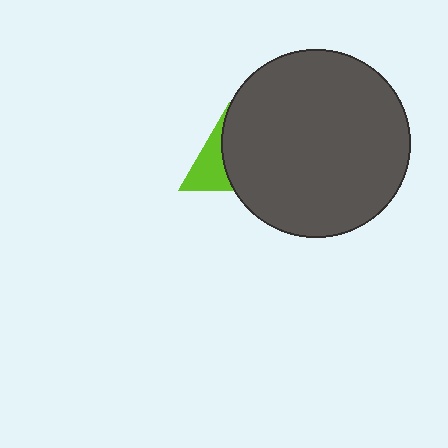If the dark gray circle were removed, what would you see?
You would see the complete lime triangle.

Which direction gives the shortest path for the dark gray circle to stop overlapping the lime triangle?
Moving right gives the shortest separation.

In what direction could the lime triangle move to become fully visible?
The lime triangle could move left. That would shift it out from behind the dark gray circle entirely.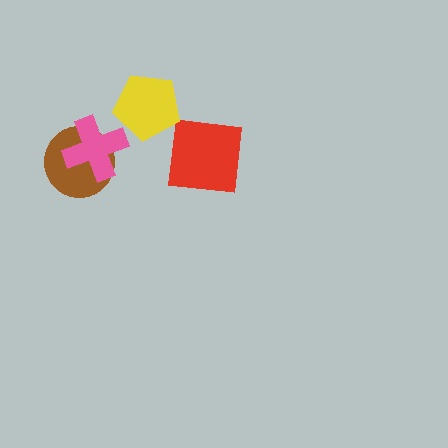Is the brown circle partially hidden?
Yes, it is partially covered by another shape.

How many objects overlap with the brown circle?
1 object overlaps with the brown circle.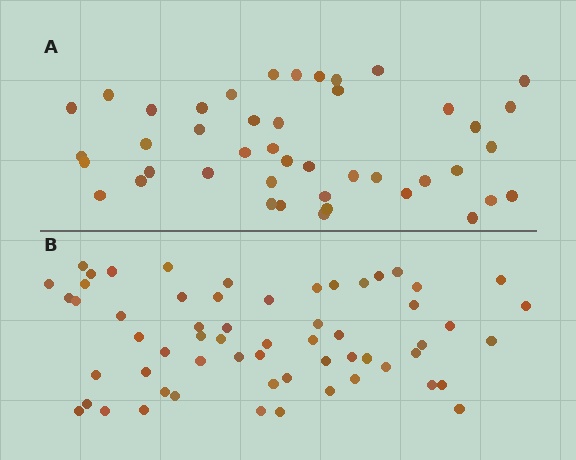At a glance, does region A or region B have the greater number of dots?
Region B (the bottom region) has more dots.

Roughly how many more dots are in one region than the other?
Region B has approximately 15 more dots than region A.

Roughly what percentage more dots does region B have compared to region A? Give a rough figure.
About 35% more.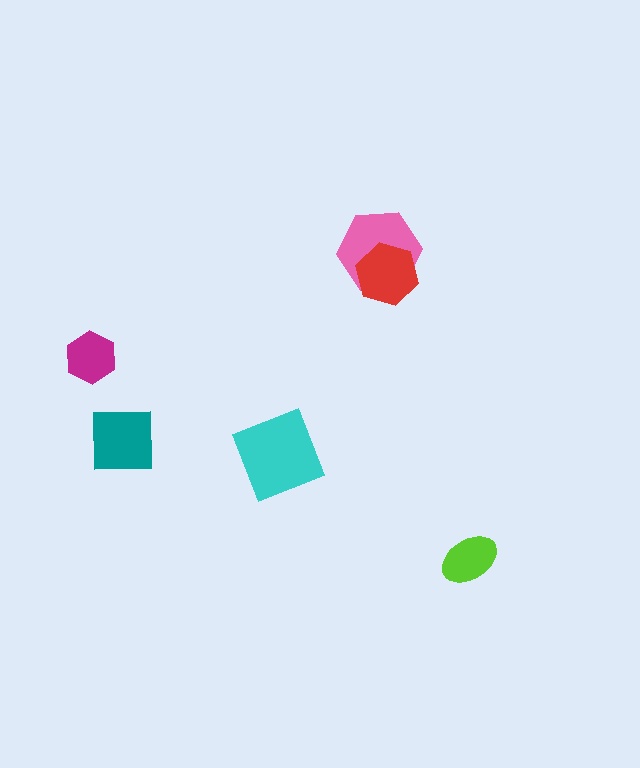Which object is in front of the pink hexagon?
The red hexagon is in front of the pink hexagon.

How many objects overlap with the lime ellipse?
0 objects overlap with the lime ellipse.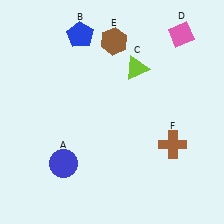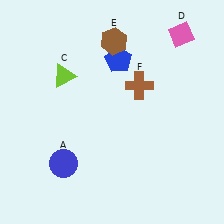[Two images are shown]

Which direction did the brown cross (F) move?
The brown cross (F) moved up.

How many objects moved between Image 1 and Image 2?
3 objects moved between the two images.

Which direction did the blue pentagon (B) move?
The blue pentagon (B) moved right.